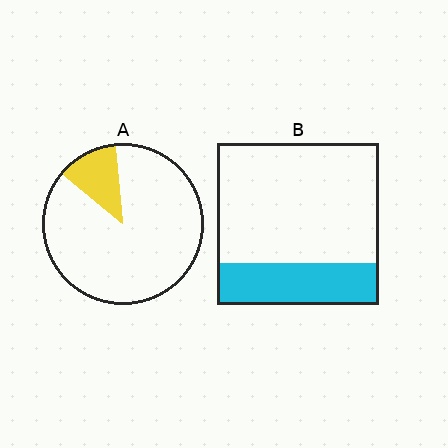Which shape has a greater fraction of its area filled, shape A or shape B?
Shape B.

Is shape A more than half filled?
No.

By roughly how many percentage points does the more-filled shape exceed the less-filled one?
By roughly 15 percentage points (B over A).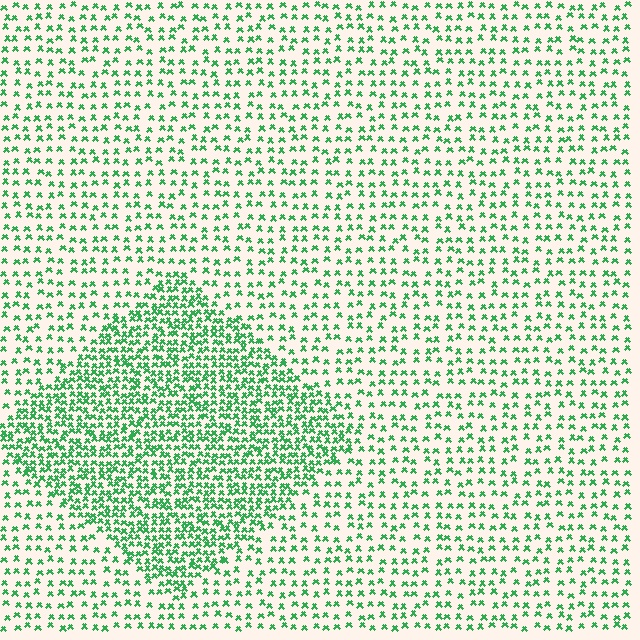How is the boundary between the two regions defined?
The boundary is defined by a change in element density (approximately 2.2x ratio). All elements are the same color, size, and shape.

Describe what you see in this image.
The image contains small green elements arranged at two different densities. A diamond-shaped region is visible where the elements are more densely packed than the surrounding area.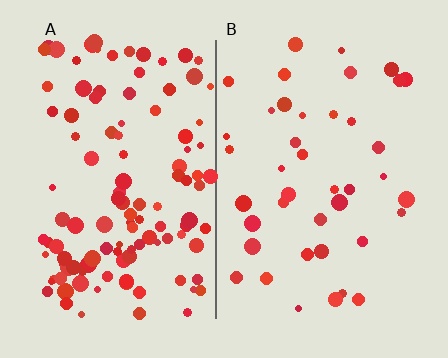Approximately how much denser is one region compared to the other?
Approximately 2.8× — region A over region B.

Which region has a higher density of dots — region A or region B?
A (the left).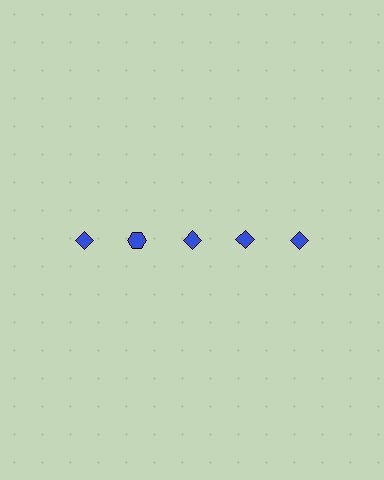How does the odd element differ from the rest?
It has a different shape: hexagon instead of diamond.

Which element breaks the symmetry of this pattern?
The blue hexagon in the top row, second from left column breaks the symmetry. All other shapes are blue diamonds.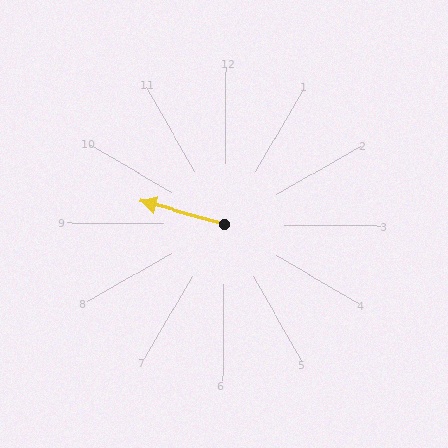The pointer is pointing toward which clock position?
Roughly 9 o'clock.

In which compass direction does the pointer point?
West.